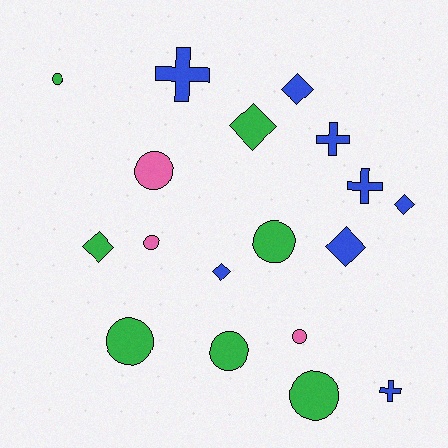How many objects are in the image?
There are 18 objects.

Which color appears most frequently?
Blue, with 8 objects.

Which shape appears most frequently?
Circle, with 8 objects.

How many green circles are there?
There are 5 green circles.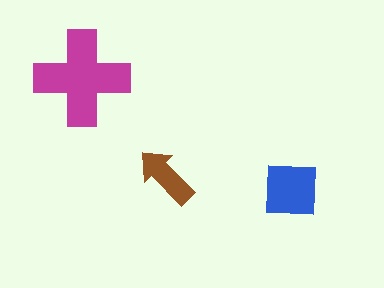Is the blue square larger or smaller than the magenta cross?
Smaller.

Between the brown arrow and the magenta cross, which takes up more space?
The magenta cross.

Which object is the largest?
The magenta cross.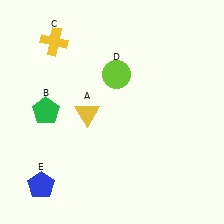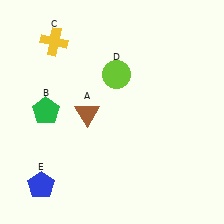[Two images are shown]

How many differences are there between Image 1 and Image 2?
There is 1 difference between the two images.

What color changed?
The triangle (A) changed from yellow in Image 1 to brown in Image 2.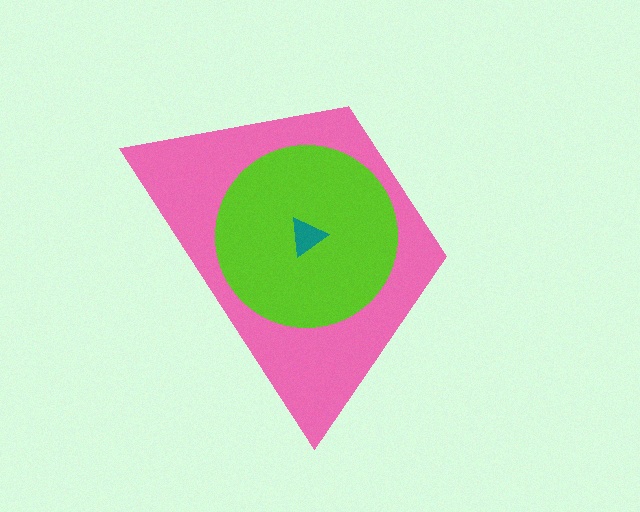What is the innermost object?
The teal triangle.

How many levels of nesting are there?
3.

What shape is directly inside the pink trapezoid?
The lime circle.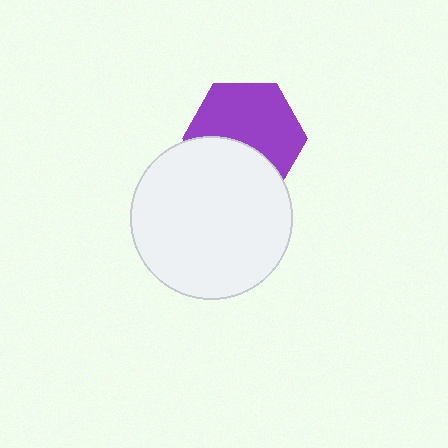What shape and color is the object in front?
The object in front is a white circle.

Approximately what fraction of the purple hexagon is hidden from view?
Roughly 38% of the purple hexagon is hidden behind the white circle.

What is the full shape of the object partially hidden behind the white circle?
The partially hidden object is a purple hexagon.